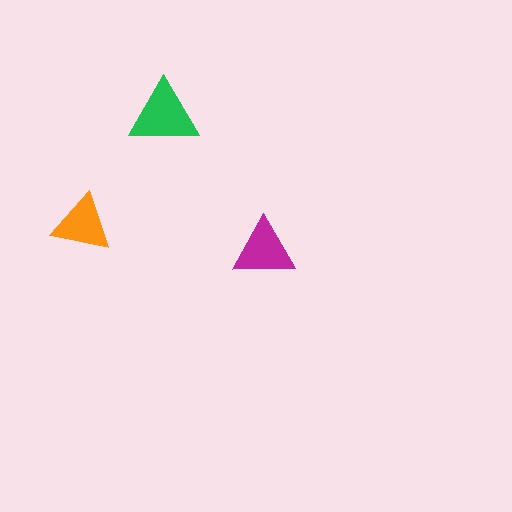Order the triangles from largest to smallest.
the green one, the magenta one, the orange one.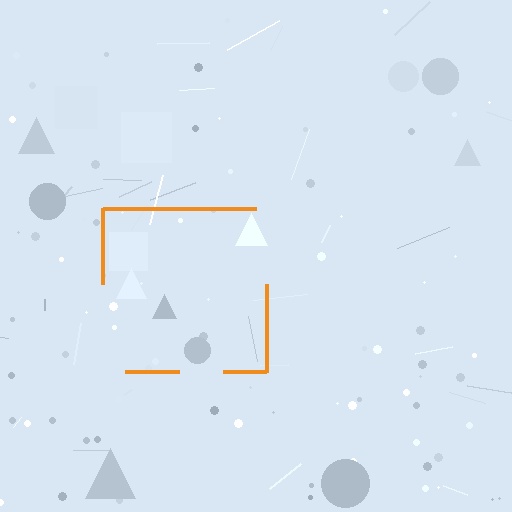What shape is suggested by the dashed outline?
The dashed outline suggests a square.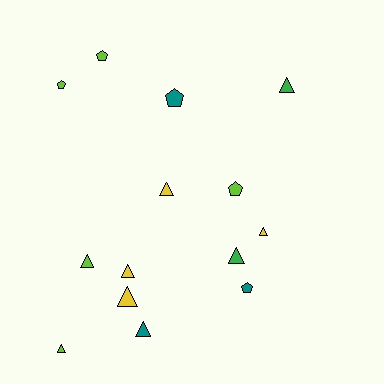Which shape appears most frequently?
Triangle, with 9 objects.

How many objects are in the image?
There are 14 objects.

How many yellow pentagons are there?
There are no yellow pentagons.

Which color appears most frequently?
Lime, with 5 objects.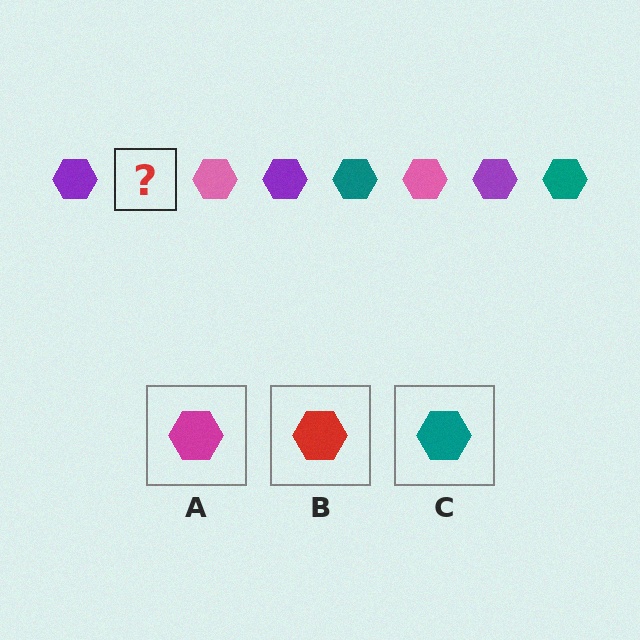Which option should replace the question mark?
Option C.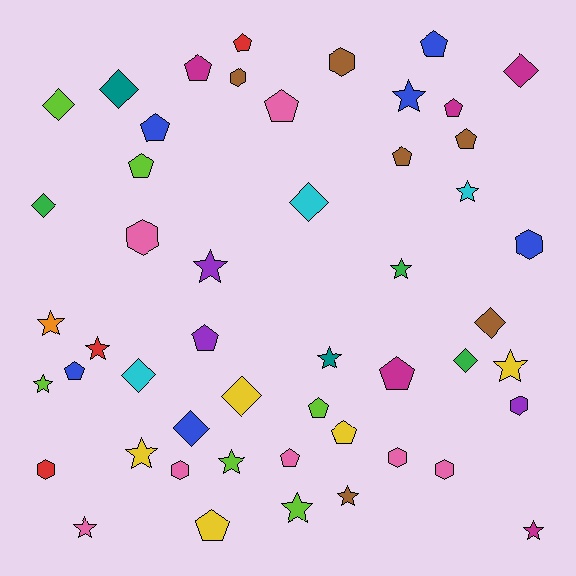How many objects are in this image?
There are 50 objects.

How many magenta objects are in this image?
There are 5 magenta objects.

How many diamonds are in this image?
There are 10 diamonds.